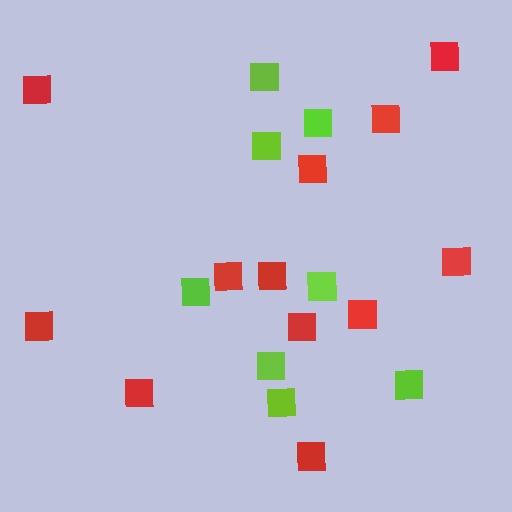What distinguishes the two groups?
There are 2 groups: one group of red squares (12) and one group of lime squares (8).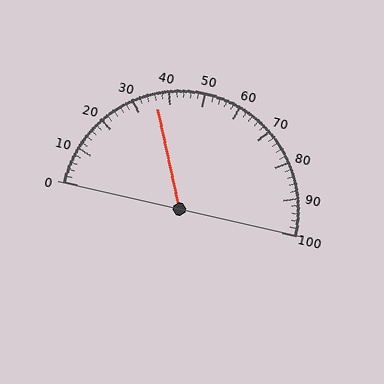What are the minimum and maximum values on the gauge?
The gauge ranges from 0 to 100.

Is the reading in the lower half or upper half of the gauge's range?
The reading is in the lower half of the range (0 to 100).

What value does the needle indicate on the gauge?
The needle indicates approximately 36.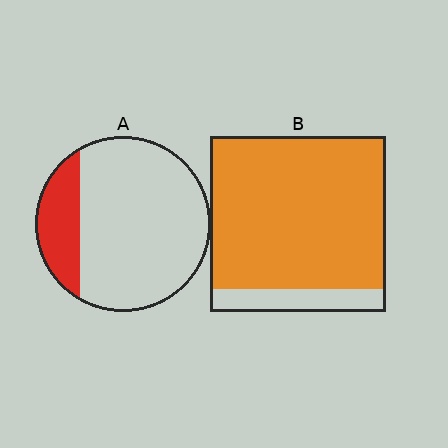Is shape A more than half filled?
No.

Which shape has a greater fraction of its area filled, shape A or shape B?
Shape B.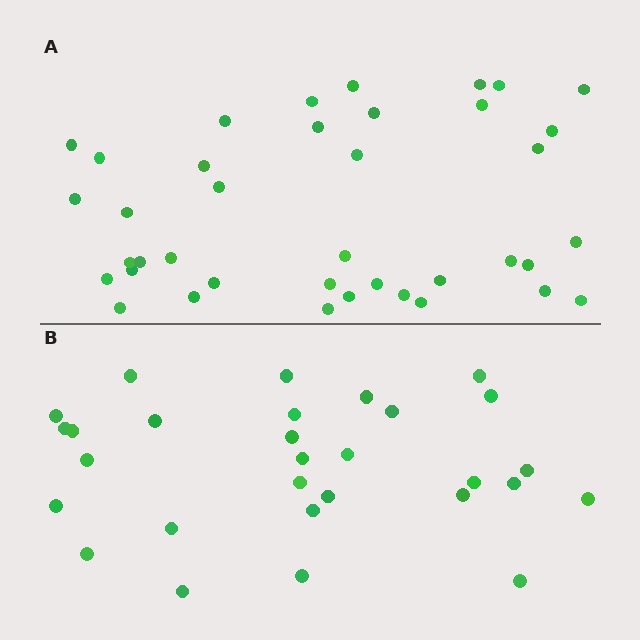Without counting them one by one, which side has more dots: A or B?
Region A (the top region) has more dots.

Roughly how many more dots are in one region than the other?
Region A has roughly 10 or so more dots than region B.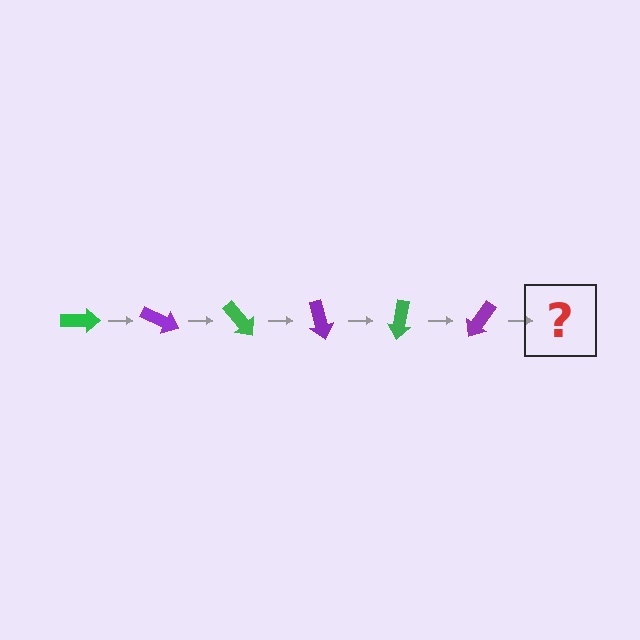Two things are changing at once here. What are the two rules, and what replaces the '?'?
The two rules are that it rotates 25 degrees each step and the color cycles through green and purple. The '?' should be a green arrow, rotated 150 degrees from the start.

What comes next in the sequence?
The next element should be a green arrow, rotated 150 degrees from the start.